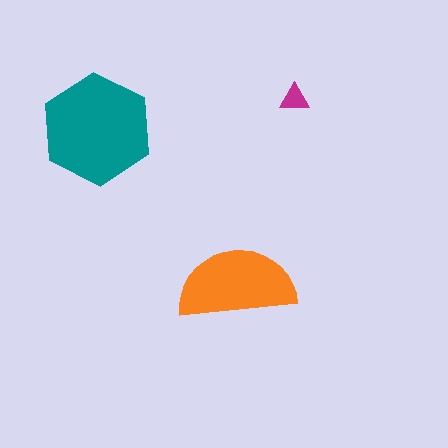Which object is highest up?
The magenta triangle is topmost.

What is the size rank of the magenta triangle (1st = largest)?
3rd.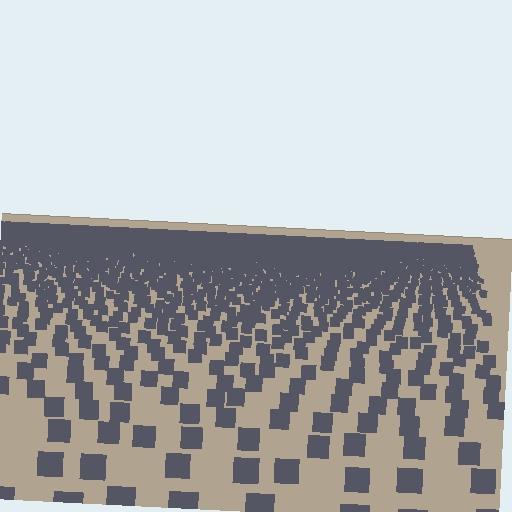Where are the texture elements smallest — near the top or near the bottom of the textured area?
Near the top.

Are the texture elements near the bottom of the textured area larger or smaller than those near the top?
Larger. Near the bottom, elements are closer to the viewer and appear at a bigger on-screen size.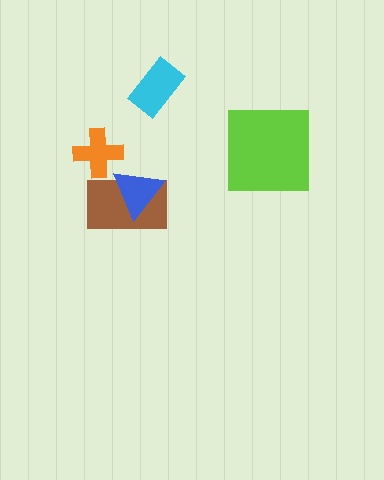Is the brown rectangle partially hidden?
Yes, it is partially covered by another shape.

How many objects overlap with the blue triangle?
1 object overlaps with the blue triangle.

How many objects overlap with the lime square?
0 objects overlap with the lime square.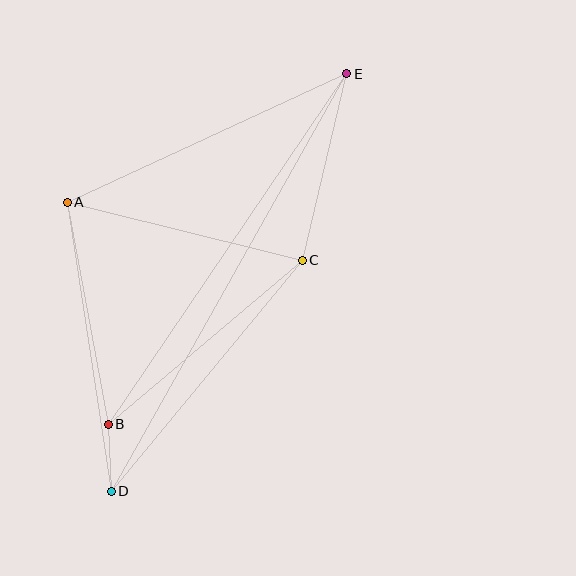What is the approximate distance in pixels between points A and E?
The distance between A and E is approximately 308 pixels.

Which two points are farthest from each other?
Points D and E are farthest from each other.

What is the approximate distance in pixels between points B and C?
The distance between B and C is approximately 254 pixels.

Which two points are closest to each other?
Points B and D are closest to each other.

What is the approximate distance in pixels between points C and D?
The distance between C and D is approximately 300 pixels.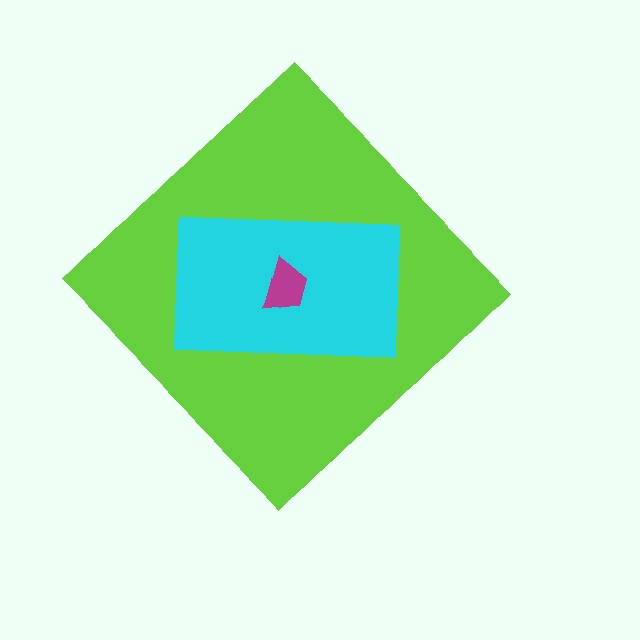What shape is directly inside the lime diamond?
The cyan rectangle.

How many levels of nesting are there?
3.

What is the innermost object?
The magenta trapezoid.